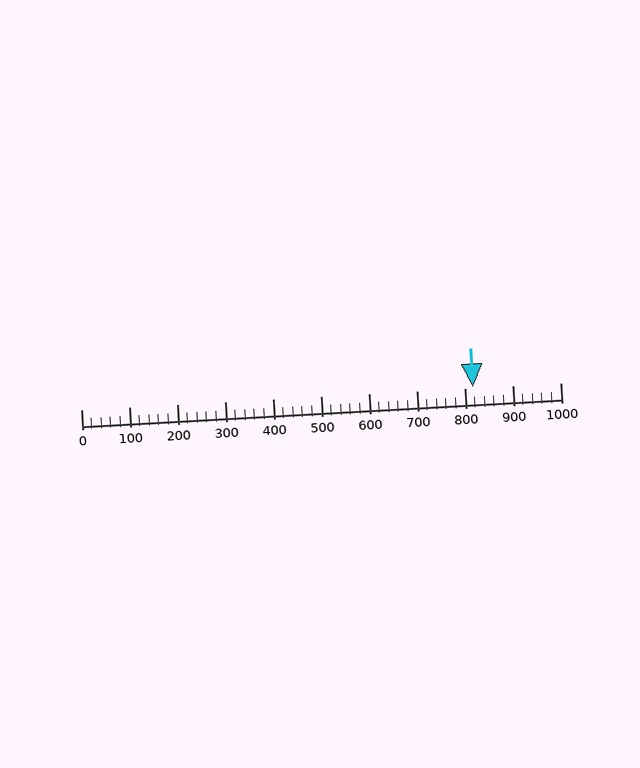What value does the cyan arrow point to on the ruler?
The cyan arrow points to approximately 817.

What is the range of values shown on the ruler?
The ruler shows values from 0 to 1000.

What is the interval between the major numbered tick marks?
The major tick marks are spaced 100 units apart.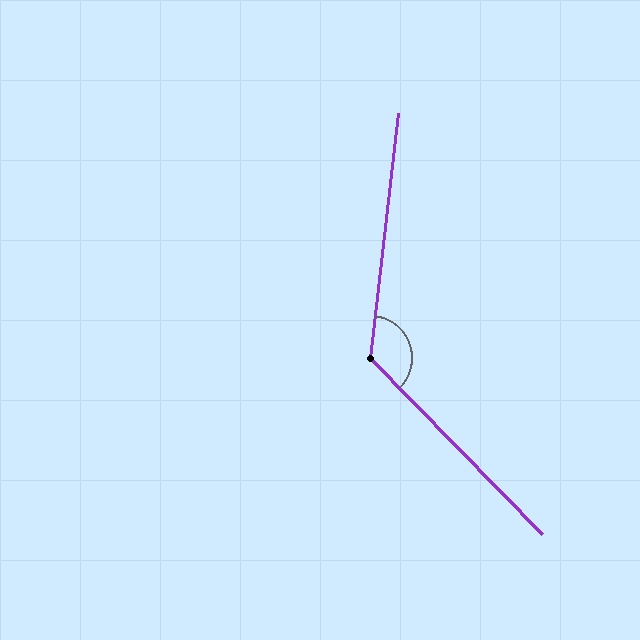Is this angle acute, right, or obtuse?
It is obtuse.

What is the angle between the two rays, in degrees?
Approximately 129 degrees.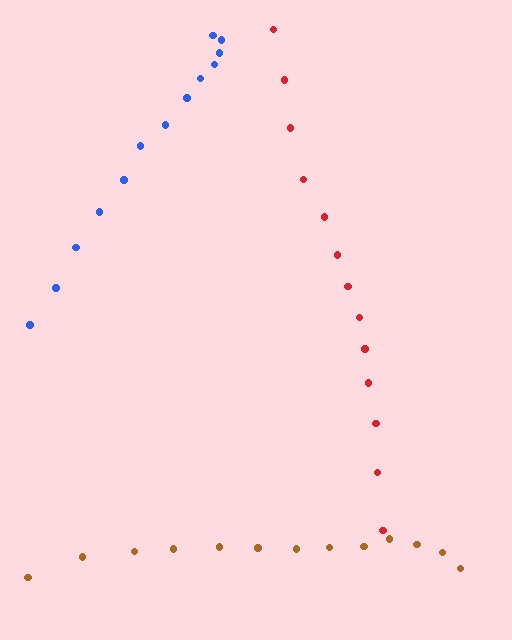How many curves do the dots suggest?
There are 3 distinct paths.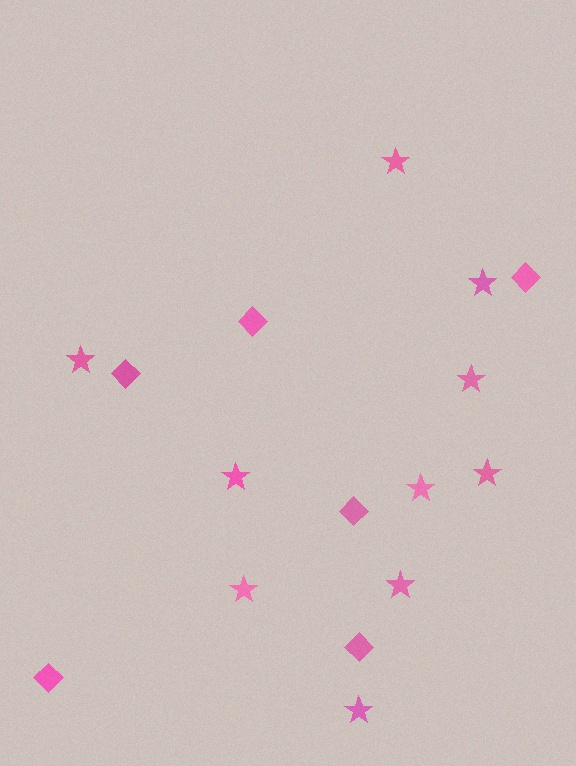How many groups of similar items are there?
There are 2 groups: one group of diamonds (6) and one group of stars (10).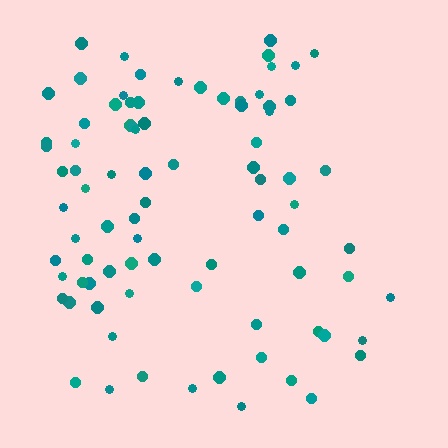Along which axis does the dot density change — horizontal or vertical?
Horizontal.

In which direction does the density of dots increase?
From right to left, with the left side densest.